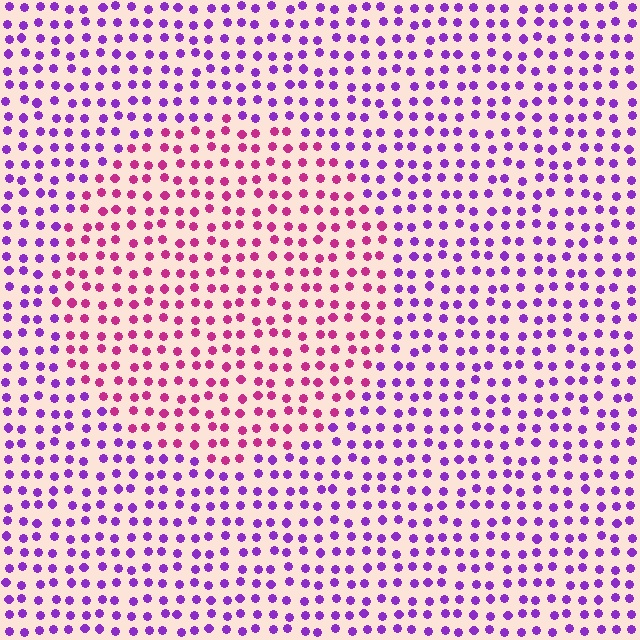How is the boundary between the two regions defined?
The boundary is defined purely by a slight shift in hue (about 45 degrees). Spacing, size, and orientation are identical on both sides.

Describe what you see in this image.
The image is filled with small purple elements in a uniform arrangement. A circle-shaped region is visible where the elements are tinted to a slightly different hue, forming a subtle color boundary.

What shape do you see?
I see a circle.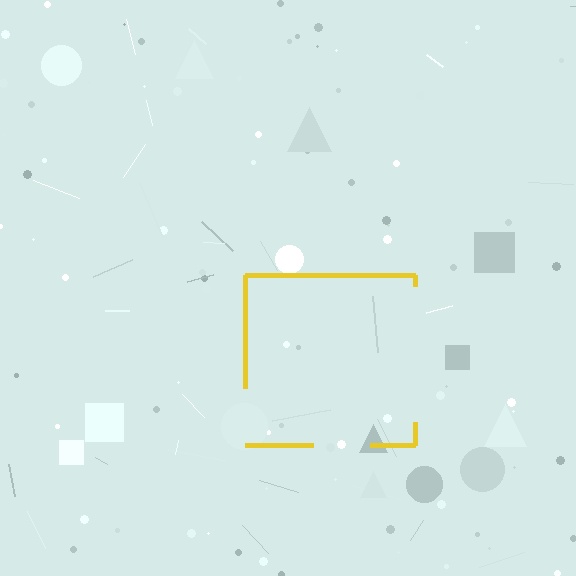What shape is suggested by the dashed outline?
The dashed outline suggests a square.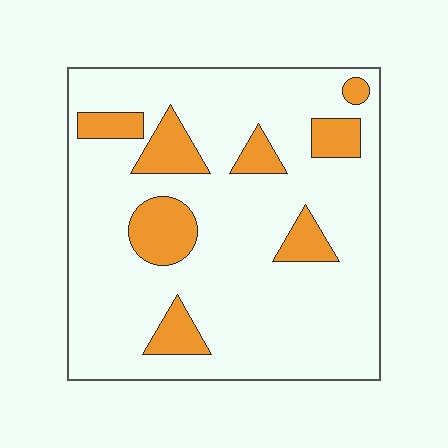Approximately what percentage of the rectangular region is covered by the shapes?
Approximately 15%.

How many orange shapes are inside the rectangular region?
8.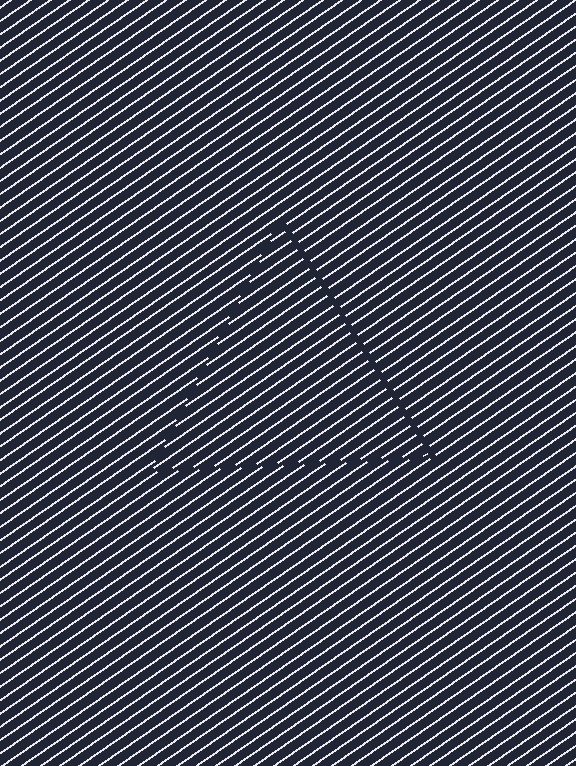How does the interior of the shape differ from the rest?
The interior of the shape contains the same grating, shifted by half a period — the contour is defined by the phase discontinuity where line-ends from the inner and outer gratings abut.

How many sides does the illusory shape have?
3 sides — the line-ends trace a triangle.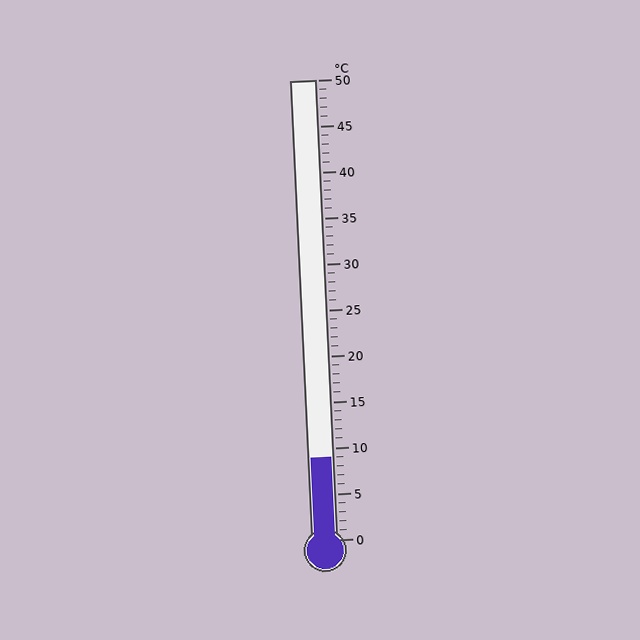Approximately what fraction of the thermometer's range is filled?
The thermometer is filled to approximately 20% of its range.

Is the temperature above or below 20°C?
The temperature is below 20°C.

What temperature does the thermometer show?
The thermometer shows approximately 9°C.